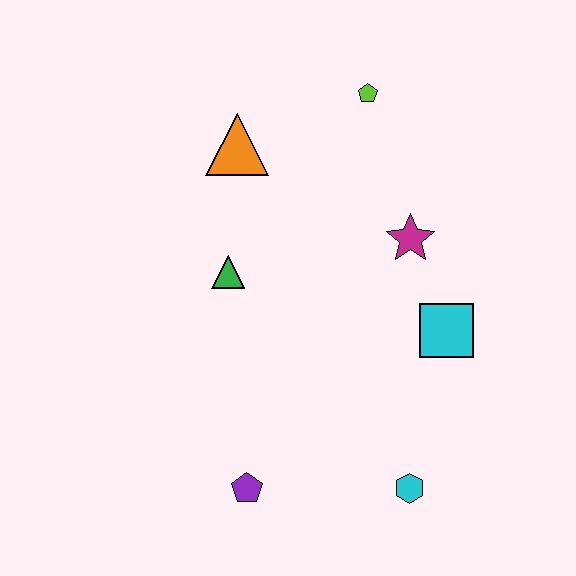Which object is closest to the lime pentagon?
The orange triangle is closest to the lime pentagon.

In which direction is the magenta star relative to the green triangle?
The magenta star is to the right of the green triangle.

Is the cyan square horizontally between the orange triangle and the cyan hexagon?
No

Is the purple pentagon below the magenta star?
Yes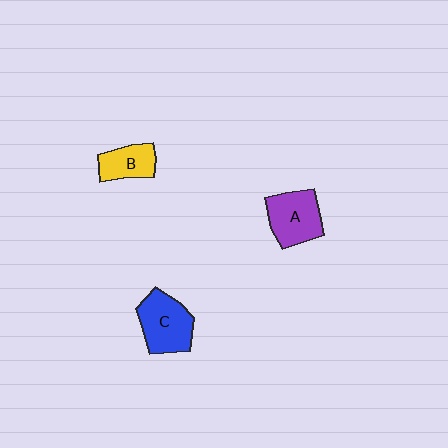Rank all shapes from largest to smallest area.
From largest to smallest: C (blue), A (purple), B (yellow).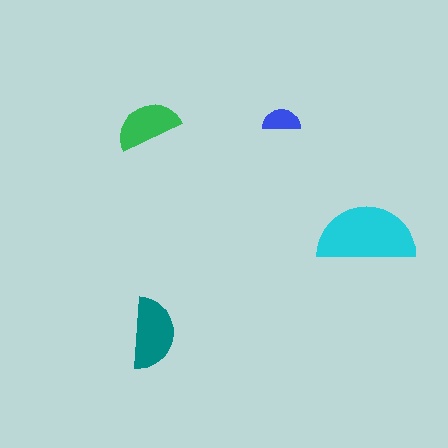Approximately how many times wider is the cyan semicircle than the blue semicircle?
About 2.5 times wider.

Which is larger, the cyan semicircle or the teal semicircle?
The cyan one.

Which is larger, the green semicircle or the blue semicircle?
The green one.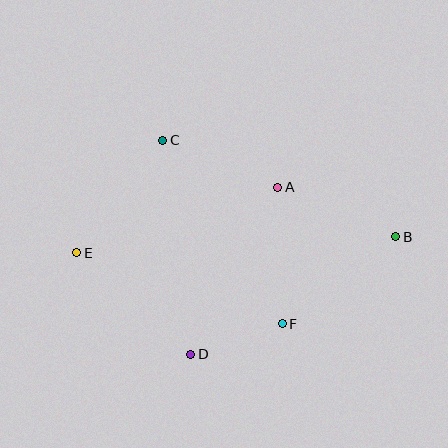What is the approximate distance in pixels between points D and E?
The distance between D and E is approximately 153 pixels.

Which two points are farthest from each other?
Points B and E are farthest from each other.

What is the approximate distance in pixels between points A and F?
The distance between A and F is approximately 136 pixels.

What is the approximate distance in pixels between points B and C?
The distance between B and C is approximately 252 pixels.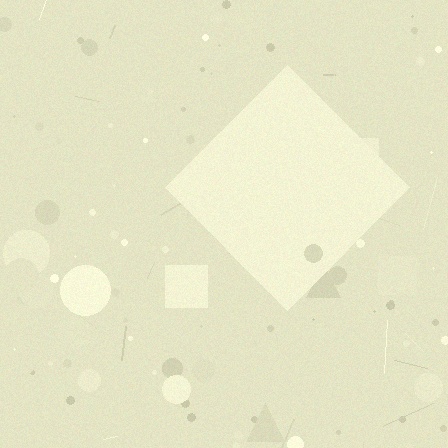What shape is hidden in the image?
A diamond is hidden in the image.